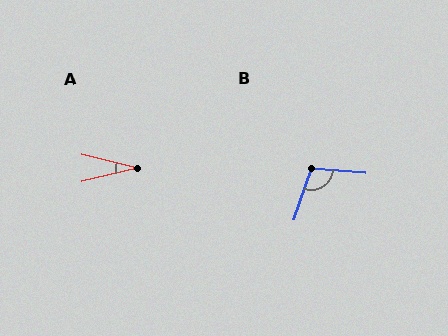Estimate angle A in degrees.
Approximately 28 degrees.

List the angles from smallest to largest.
A (28°), B (104°).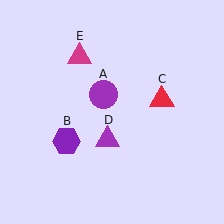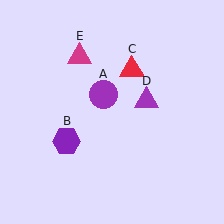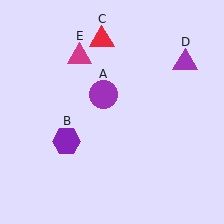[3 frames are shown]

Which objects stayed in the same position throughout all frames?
Purple circle (object A) and purple hexagon (object B) and magenta triangle (object E) remained stationary.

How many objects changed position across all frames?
2 objects changed position: red triangle (object C), purple triangle (object D).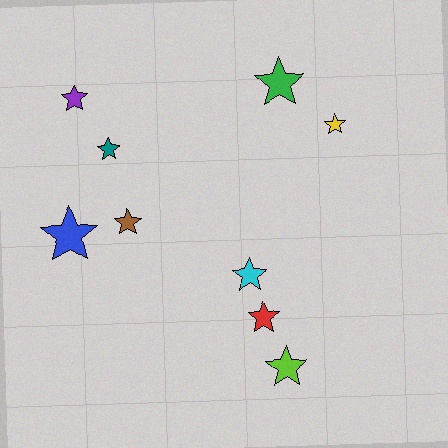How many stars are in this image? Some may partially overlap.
There are 9 stars.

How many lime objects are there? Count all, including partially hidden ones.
There is 1 lime object.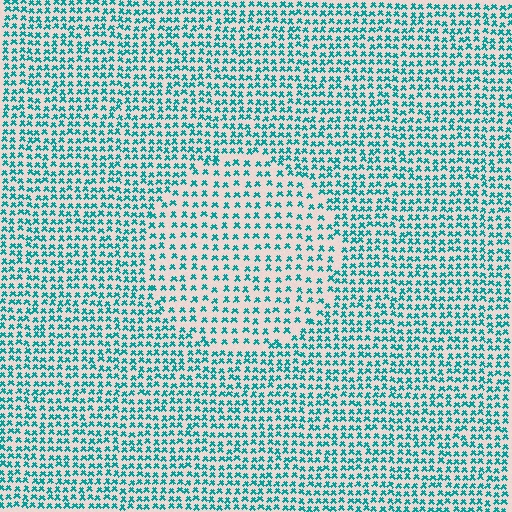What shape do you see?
I see a circle.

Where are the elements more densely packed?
The elements are more densely packed outside the circle boundary.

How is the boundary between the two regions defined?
The boundary is defined by a change in element density (approximately 1.7x ratio). All elements are the same color, size, and shape.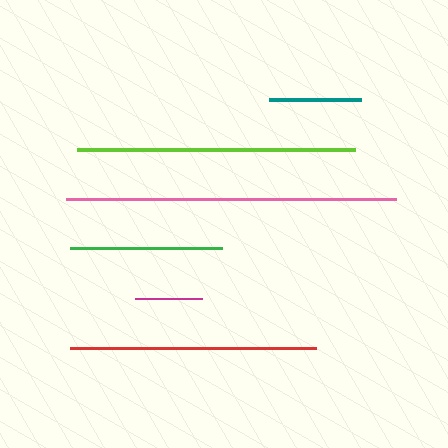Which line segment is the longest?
The pink line is the longest at approximately 330 pixels.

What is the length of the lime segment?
The lime segment is approximately 279 pixels long.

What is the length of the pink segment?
The pink segment is approximately 330 pixels long.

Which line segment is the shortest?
The magenta line is the shortest at approximately 67 pixels.